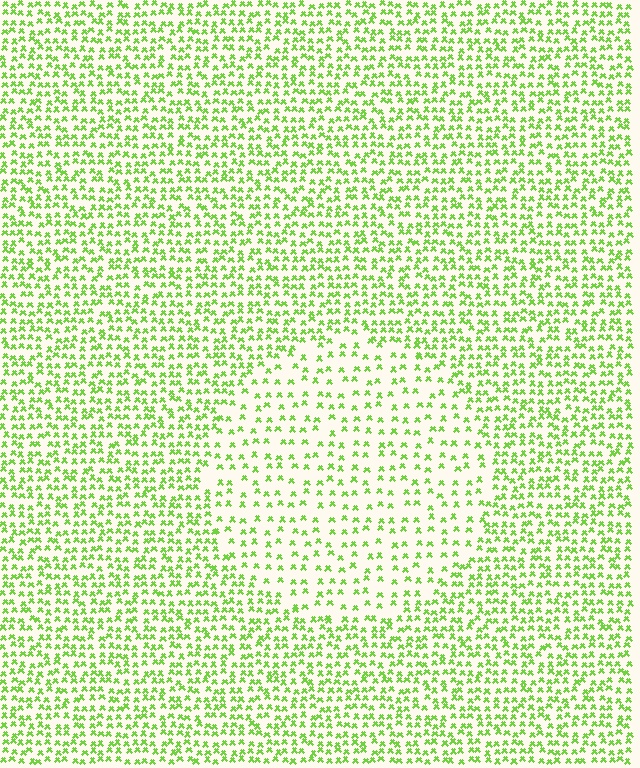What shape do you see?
I see a circle.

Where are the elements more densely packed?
The elements are more densely packed outside the circle boundary.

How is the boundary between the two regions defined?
The boundary is defined by a change in element density (approximately 2.0x ratio). All elements are the same color, size, and shape.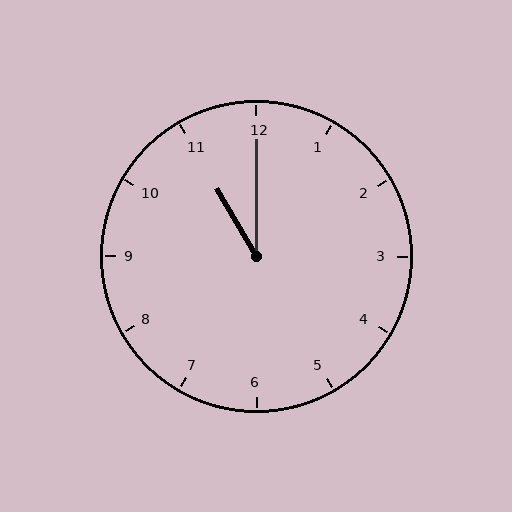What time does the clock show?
11:00.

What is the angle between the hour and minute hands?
Approximately 30 degrees.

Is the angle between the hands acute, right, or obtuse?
It is acute.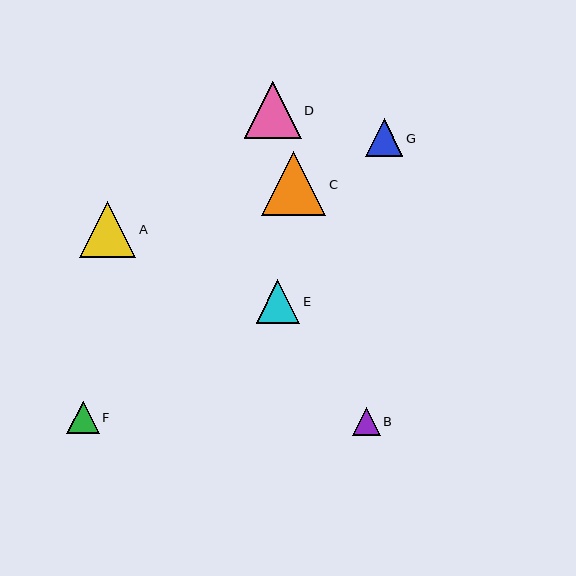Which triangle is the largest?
Triangle C is the largest with a size of approximately 64 pixels.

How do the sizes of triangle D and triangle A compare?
Triangle D and triangle A are approximately the same size.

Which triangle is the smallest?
Triangle B is the smallest with a size of approximately 28 pixels.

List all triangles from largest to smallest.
From largest to smallest: C, D, A, E, G, F, B.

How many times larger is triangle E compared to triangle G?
Triangle E is approximately 1.2 times the size of triangle G.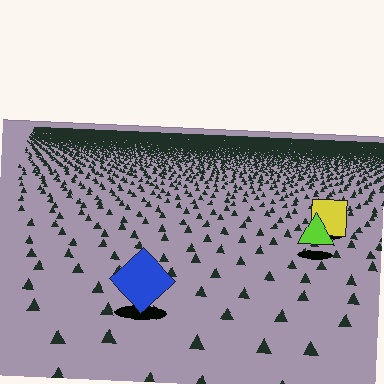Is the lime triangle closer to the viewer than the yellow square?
Yes. The lime triangle is closer — you can tell from the texture gradient: the ground texture is coarser near it.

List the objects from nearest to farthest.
From nearest to farthest: the blue diamond, the lime triangle, the yellow square.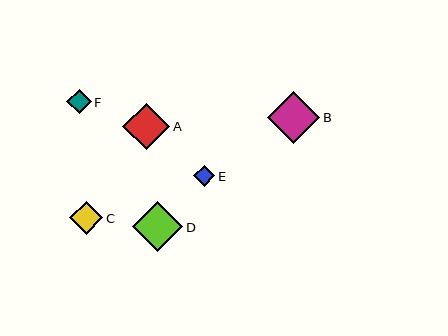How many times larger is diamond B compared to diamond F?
Diamond B is approximately 2.1 times the size of diamond F.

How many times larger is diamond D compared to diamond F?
Diamond D is approximately 2.1 times the size of diamond F.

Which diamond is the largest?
Diamond B is the largest with a size of approximately 52 pixels.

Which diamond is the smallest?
Diamond E is the smallest with a size of approximately 21 pixels.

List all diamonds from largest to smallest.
From largest to smallest: B, D, A, C, F, E.